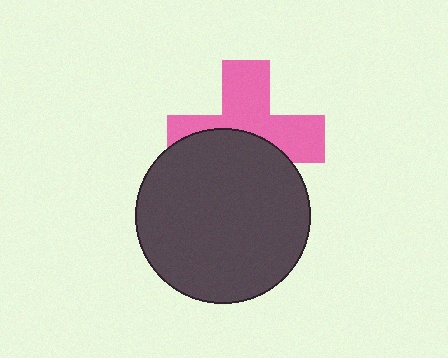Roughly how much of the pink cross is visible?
About half of it is visible (roughly 54%).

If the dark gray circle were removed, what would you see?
You would see the complete pink cross.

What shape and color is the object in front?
The object in front is a dark gray circle.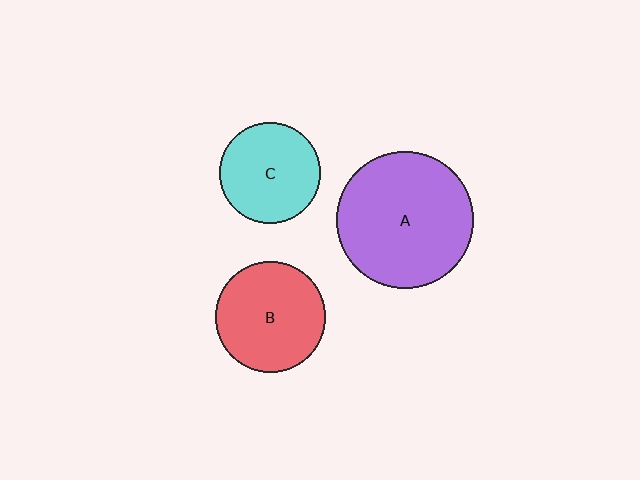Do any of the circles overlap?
No, none of the circles overlap.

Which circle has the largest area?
Circle A (purple).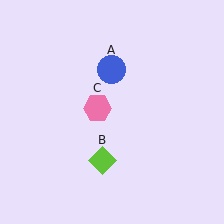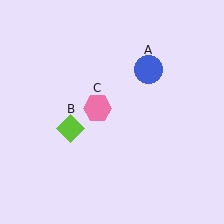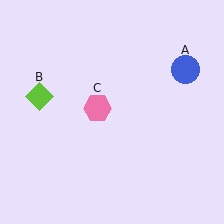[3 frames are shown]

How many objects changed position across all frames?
2 objects changed position: blue circle (object A), lime diamond (object B).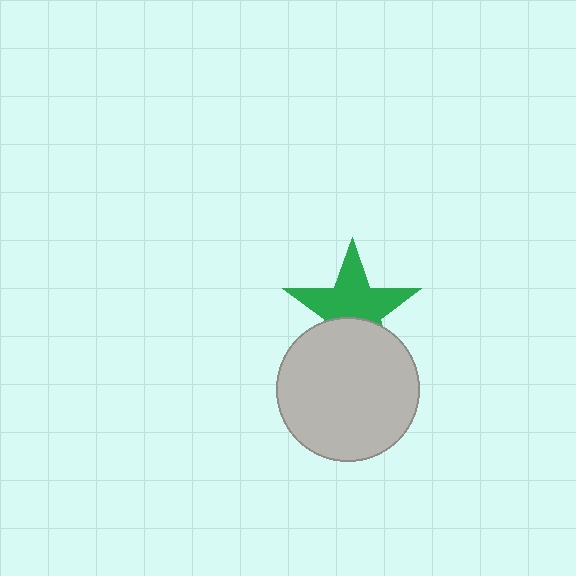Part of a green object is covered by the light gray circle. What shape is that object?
It is a star.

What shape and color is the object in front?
The object in front is a light gray circle.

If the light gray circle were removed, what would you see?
You would see the complete green star.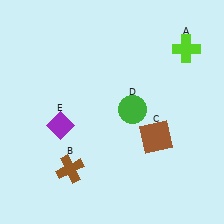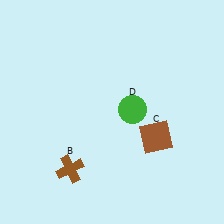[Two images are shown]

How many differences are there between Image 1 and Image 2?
There are 2 differences between the two images.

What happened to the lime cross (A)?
The lime cross (A) was removed in Image 2. It was in the top-right area of Image 1.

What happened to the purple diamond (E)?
The purple diamond (E) was removed in Image 2. It was in the bottom-left area of Image 1.